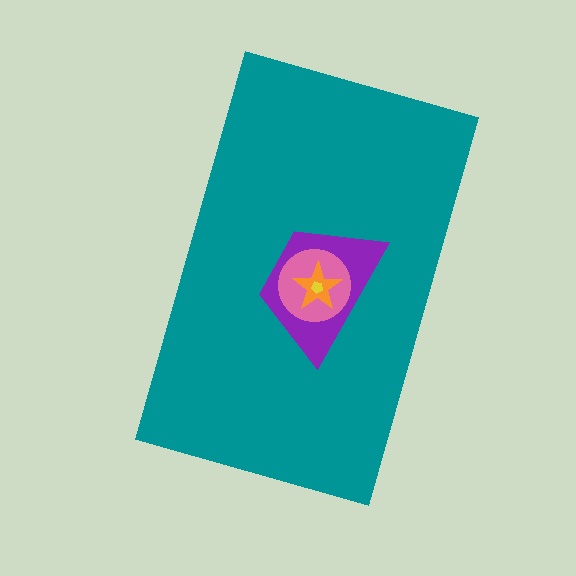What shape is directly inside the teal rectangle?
The purple trapezoid.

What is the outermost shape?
The teal rectangle.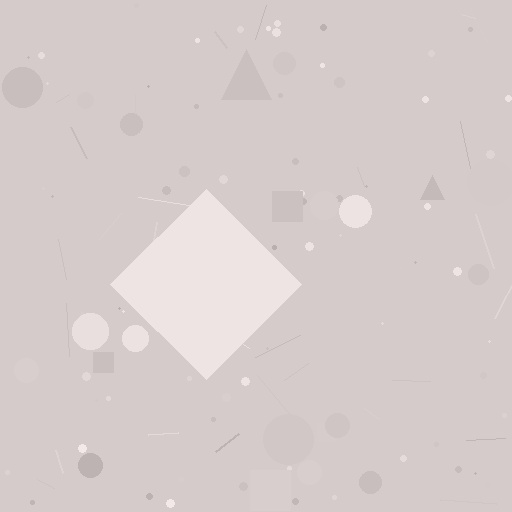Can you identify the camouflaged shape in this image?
The camouflaged shape is a diamond.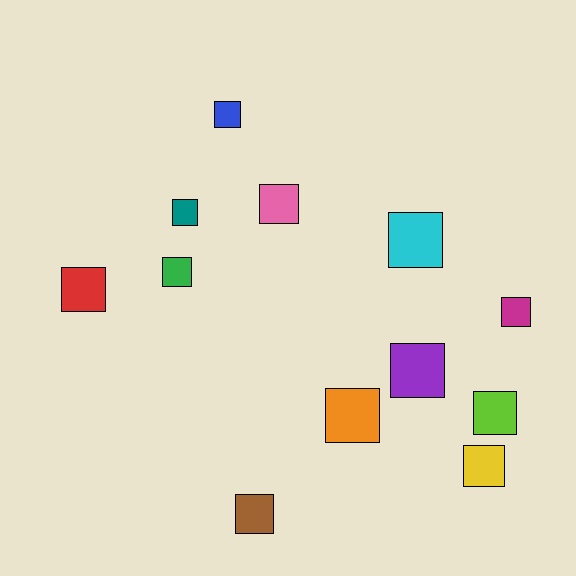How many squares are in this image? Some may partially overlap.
There are 12 squares.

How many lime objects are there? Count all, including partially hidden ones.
There is 1 lime object.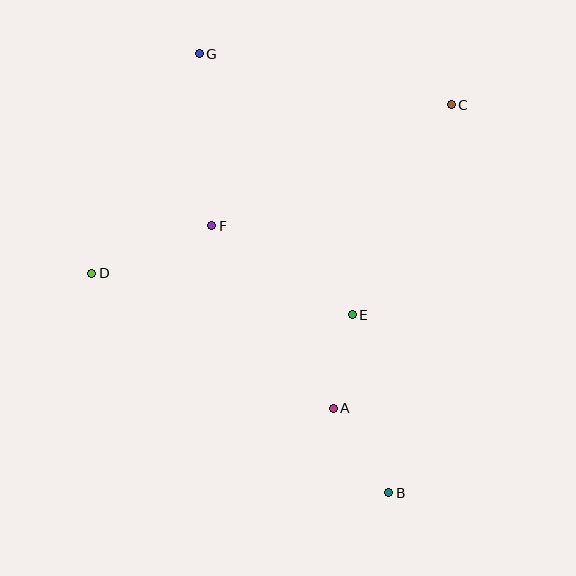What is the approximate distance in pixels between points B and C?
The distance between B and C is approximately 393 pixels.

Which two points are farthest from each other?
Points B and G are farthest from each other.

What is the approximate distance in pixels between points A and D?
The distance between A and D is approximately 277 pixels.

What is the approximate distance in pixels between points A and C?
The distance between A and C is approximately 325 pixels.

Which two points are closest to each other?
Points A and E are closest to each other.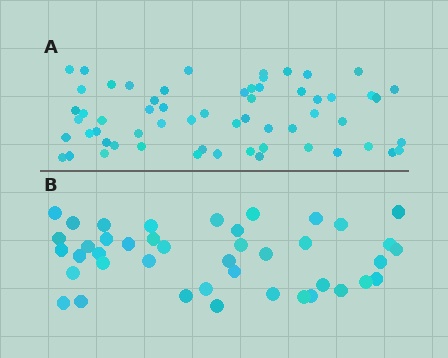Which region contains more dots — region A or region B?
Region A (the top region) has more dots.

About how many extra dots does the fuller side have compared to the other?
Region A has approximately 20 more dots than region B.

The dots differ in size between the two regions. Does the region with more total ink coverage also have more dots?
No. Region B has more total ink coverage because its dots are larger, but region A actually contains more individual dots. Total area can be misleading — the number of items is what matters here.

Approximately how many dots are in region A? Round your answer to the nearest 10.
About 60 dots.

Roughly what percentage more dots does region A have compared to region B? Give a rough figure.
About 45% more.